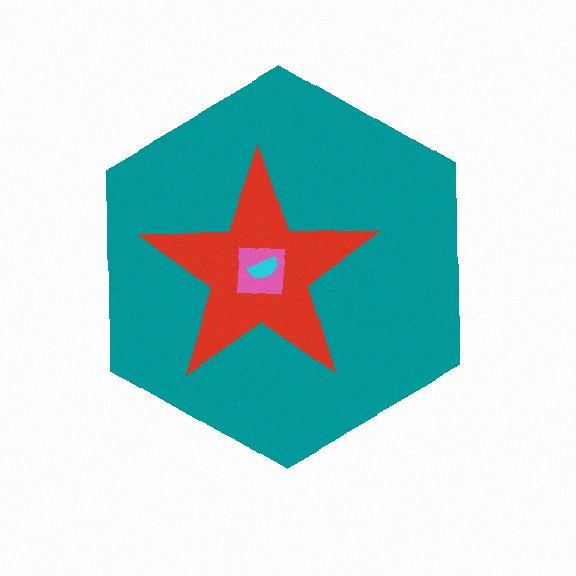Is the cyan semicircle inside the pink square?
Yes.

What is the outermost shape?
The teal hexagon.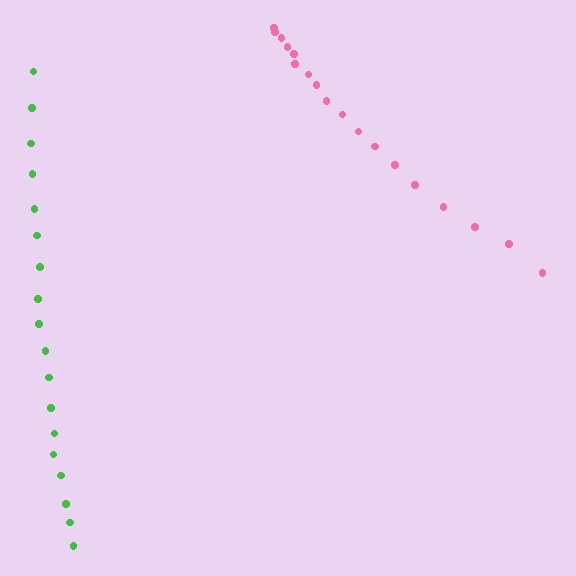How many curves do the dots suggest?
There are 2 distinct paths.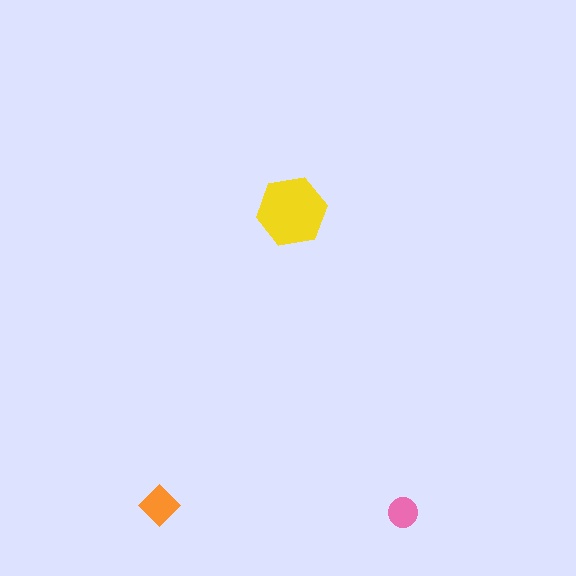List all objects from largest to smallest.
The yellow hexagon, the orange diamond, the pink circle.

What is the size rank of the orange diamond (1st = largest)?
2nd.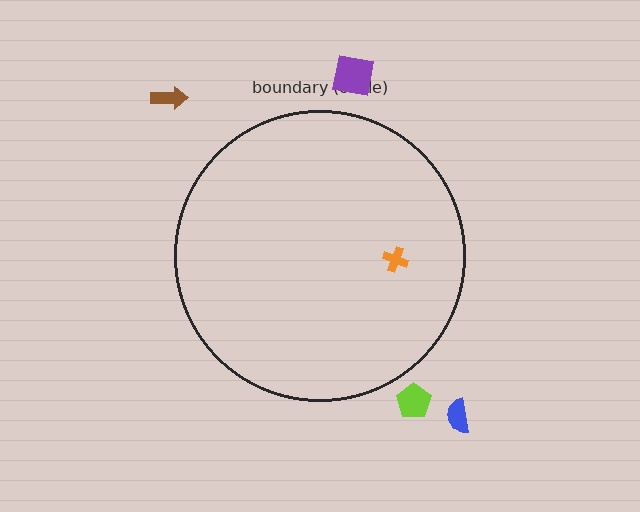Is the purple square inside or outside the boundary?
Outside.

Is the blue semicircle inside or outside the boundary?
Outside.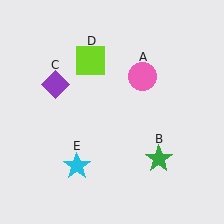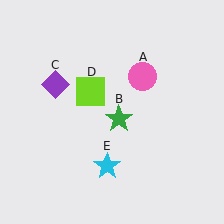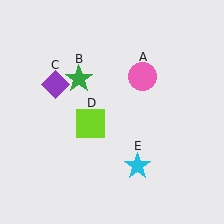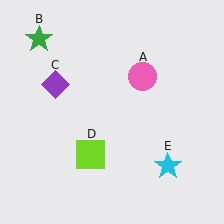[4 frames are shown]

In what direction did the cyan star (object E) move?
The cyan star (object E) moved right.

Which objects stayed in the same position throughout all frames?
Pink circle (object A) and purple diamond (object C) remained stationary.